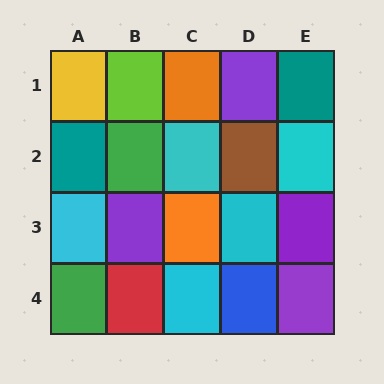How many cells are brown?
1 cell is brown.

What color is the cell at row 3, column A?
Cyan.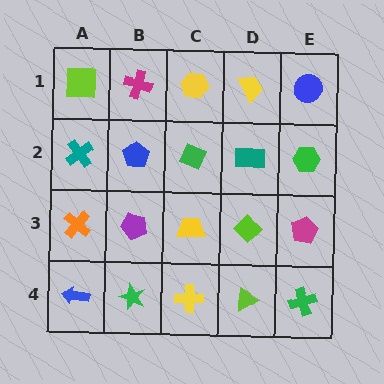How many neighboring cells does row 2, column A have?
3.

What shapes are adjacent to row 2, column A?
A lime square (row 1, column A), an orange cross (row 3, column A), a blue pentagon (row 2, column B).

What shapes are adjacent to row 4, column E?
A magenta pentagon (row 3, column E), a lime triangle (row 4, column D).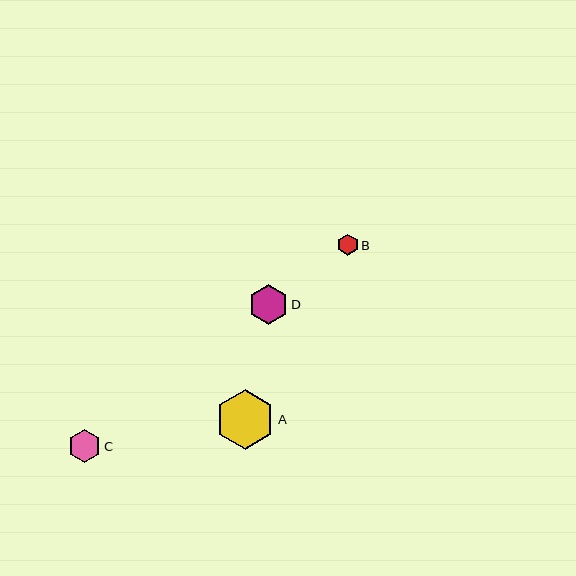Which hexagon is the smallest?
Hexagon B is the smallest with a size of approximately 21 pixels.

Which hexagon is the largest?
Hexagon A is the largest with a size of approximately 60 pixels.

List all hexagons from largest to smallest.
From largest to smallest: A, D, C, B.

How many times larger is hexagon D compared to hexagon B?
Hexagon D is approximately 1.9 times the size of hexagon B.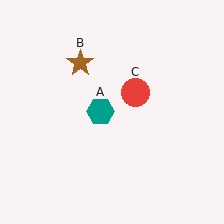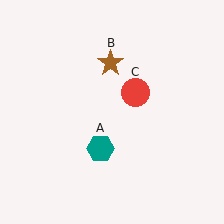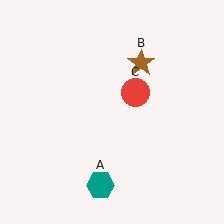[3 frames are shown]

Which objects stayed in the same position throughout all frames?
Red circle (object C) remained stationary.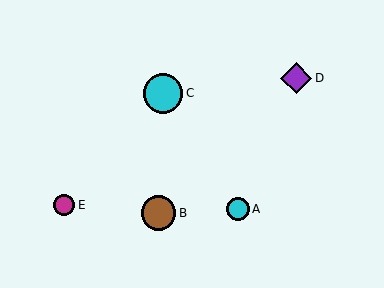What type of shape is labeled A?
Shape A is a cyan circle.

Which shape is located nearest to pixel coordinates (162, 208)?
The brown circle (labeled B) at (159, 213) is nearest to that location.